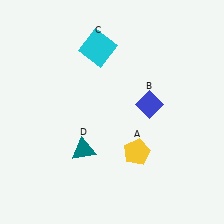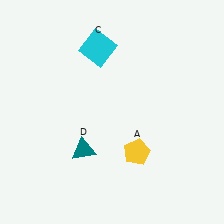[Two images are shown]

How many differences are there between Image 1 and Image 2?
There is 1 difference between the two images.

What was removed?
The blue diamond (B) was removed in Image 2.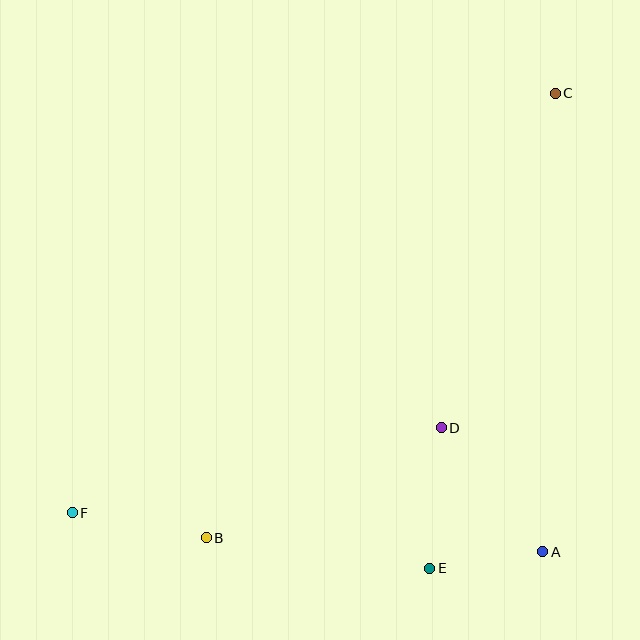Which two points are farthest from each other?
Points C and F are farthest from each other.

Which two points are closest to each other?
Points A and E are closest to each other.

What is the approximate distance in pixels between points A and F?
The distance between A and F is approximately 472 pixels.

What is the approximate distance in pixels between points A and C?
The distance between A and C is approximately 459 pixels.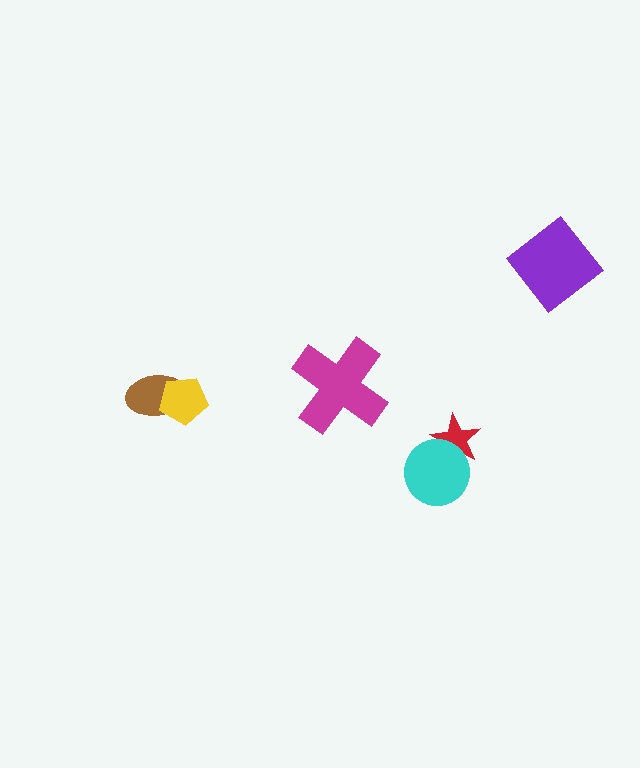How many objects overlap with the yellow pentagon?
1 object overlaps with the yellow pentagon.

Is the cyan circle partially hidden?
No, no other shape covers it.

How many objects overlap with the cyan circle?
1 object overlaps with the cyan circle.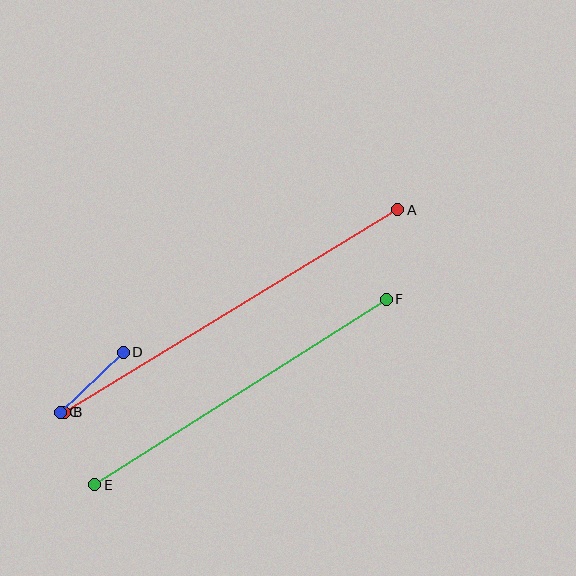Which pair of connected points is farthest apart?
Points A and B are farthest apart.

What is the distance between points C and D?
The distance is approximately 87 pixels.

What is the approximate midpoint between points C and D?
The midpoint is at approximately (92, 382) pixels.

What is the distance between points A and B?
The distance is approximately 390 pixels.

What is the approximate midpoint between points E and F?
The midpoint is at approximately (241, 392) pixels.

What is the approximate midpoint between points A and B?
The midpoint is at approximately (231, 311) pixels.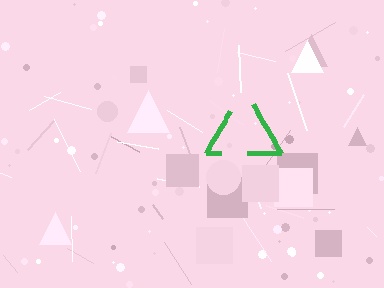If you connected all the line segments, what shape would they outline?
They would outline a triangle.